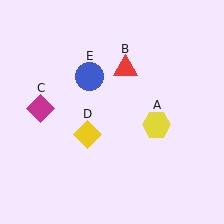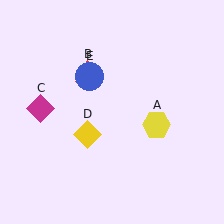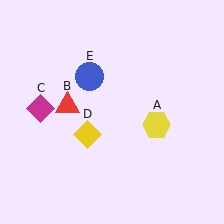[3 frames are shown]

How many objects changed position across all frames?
1 object changed position: red triangle (object B).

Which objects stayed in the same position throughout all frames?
Yellow hexagon (object A) and magenta diamond (object C) and yellow diamond (object D) and blue circle (object E) remained stationary.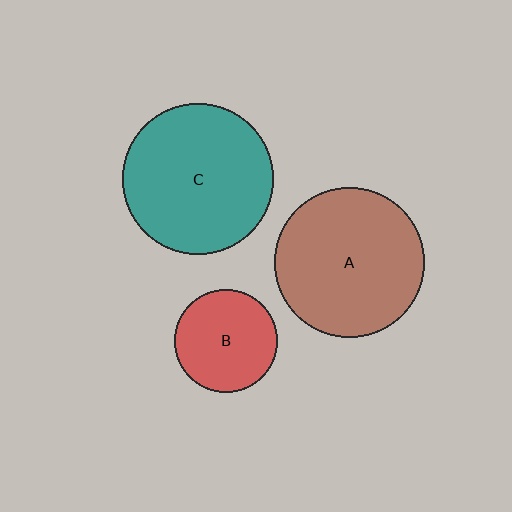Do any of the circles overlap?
No, none of the circles overlap.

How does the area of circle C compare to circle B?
Approximately 2.1 times.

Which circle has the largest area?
Circle C (teal).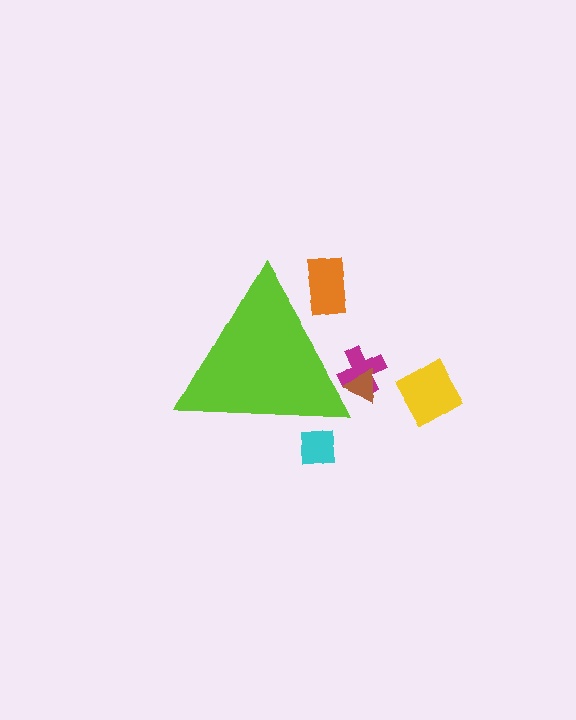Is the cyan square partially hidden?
Yes, the cyan square is partially hidden behind the lime triangle.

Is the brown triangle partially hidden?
Yes, the brown triangle is partially hidden behind the lime triangle.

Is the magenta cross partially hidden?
Yes, the magenta cross is partially hidden behind the lime triangle.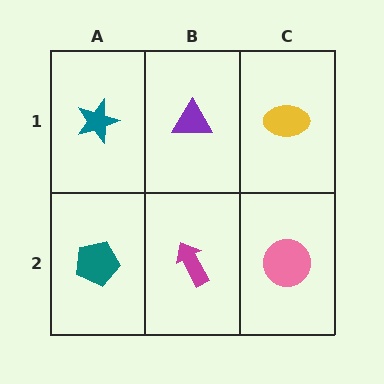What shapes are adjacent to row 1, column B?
A magenta arrow (row 2, column B), a teal star (row 1, column A), a yellow ellipse (row 1, column C).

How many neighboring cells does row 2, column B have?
3.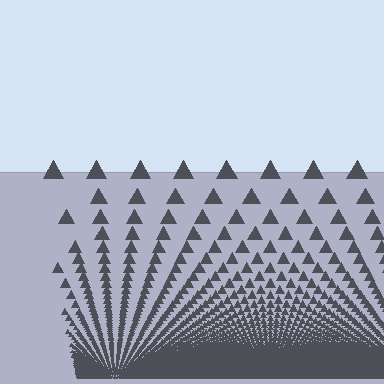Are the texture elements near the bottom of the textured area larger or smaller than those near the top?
Smaller. The gradient is inverted — elements near the bottom are smaller and denser.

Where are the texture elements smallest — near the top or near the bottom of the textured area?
Near the bottom.